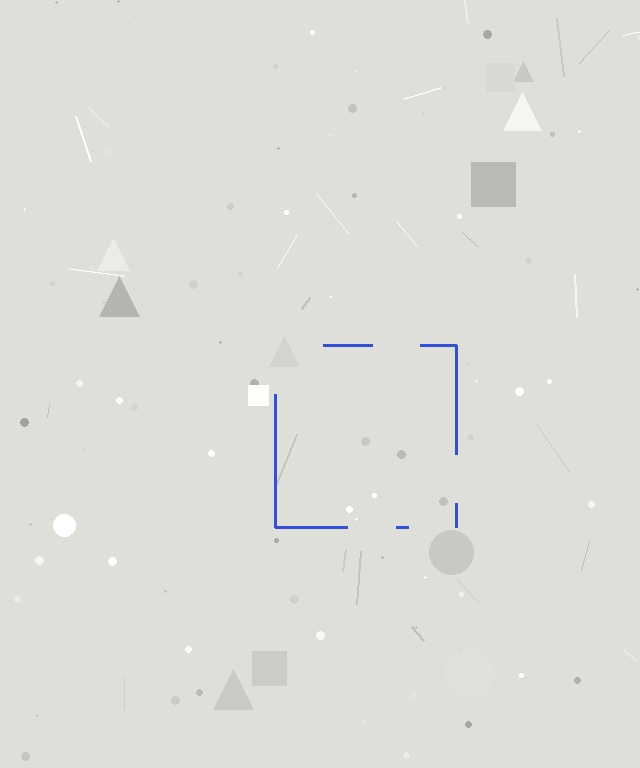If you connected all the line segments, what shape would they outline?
They would outline a square.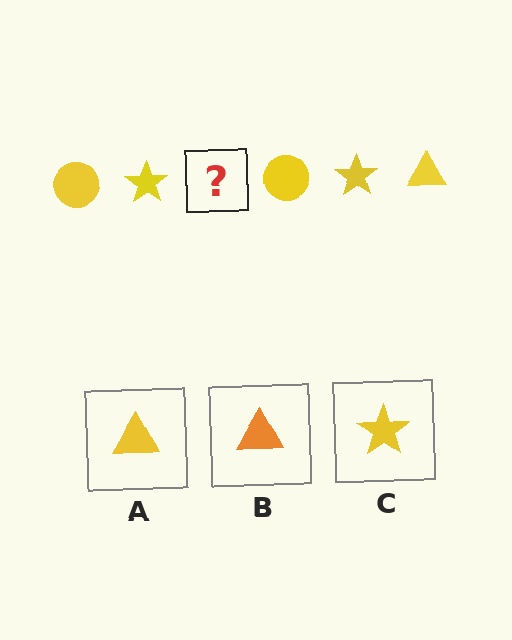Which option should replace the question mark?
Option A.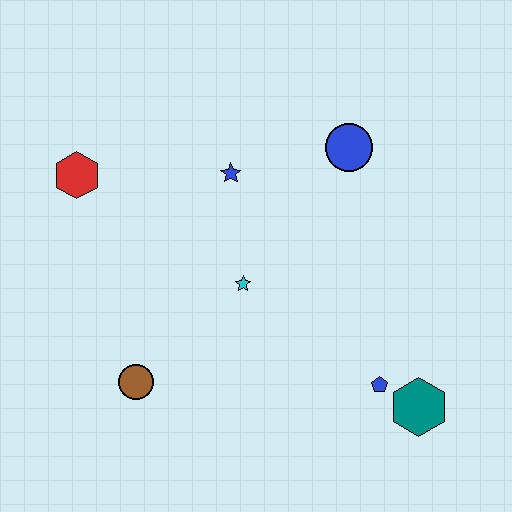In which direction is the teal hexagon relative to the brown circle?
The teal hexagon is to the right of the brown circle.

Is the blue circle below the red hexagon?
No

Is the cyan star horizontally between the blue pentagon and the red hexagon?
Yes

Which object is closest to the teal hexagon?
The blue pentagon is closest to the teal hexagon.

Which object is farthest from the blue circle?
The brown circle is farthest from the blue circle.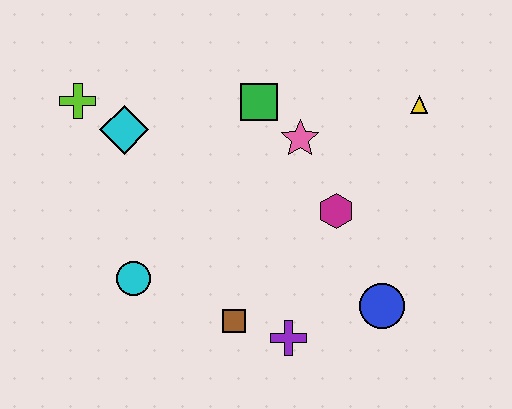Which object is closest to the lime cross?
The cyan diamond is closest to the lime cross.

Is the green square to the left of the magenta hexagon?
Yes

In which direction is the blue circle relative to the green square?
The blue circle is below the green square.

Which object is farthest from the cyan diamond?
The blue circle is farthest from the cyan diamond.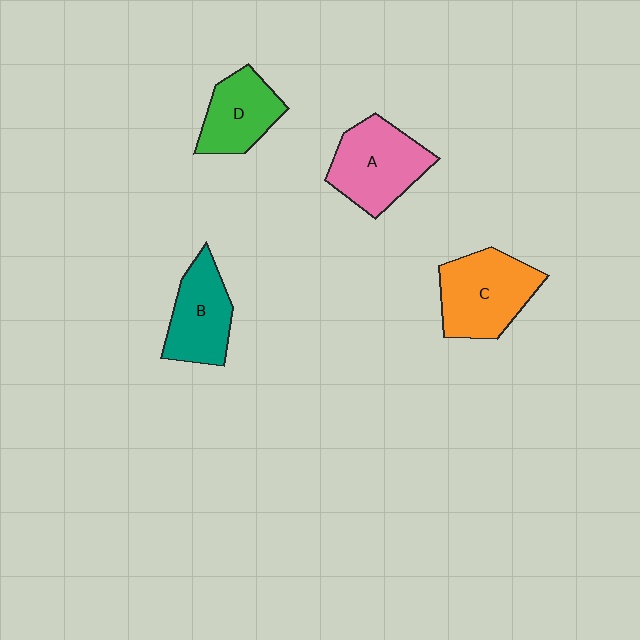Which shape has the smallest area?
Shape D (green).